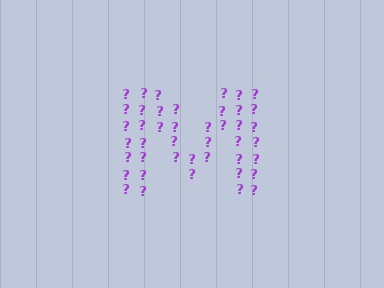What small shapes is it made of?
It is made of small question marks.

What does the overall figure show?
The overall figure shows the letter M.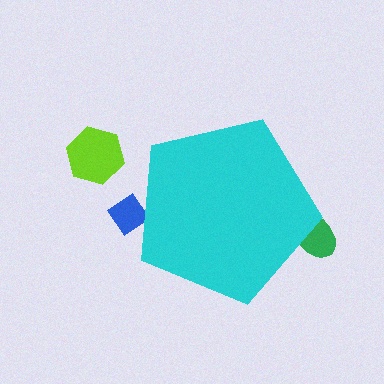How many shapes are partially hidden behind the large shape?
2 shapes are partially hidden.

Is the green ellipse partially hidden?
Yes, the green ellipse is partially hidden behind the cyan pentagon.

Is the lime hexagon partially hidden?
No, the lime hexagon is fully visible.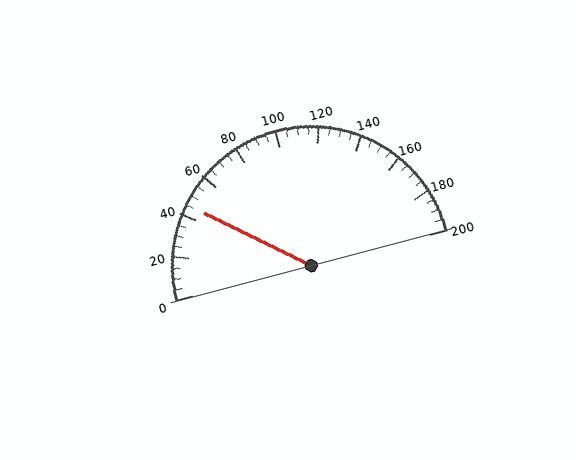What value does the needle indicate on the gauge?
The needle indicates approximately 45.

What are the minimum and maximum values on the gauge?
The gauge ranges from 0 to 200.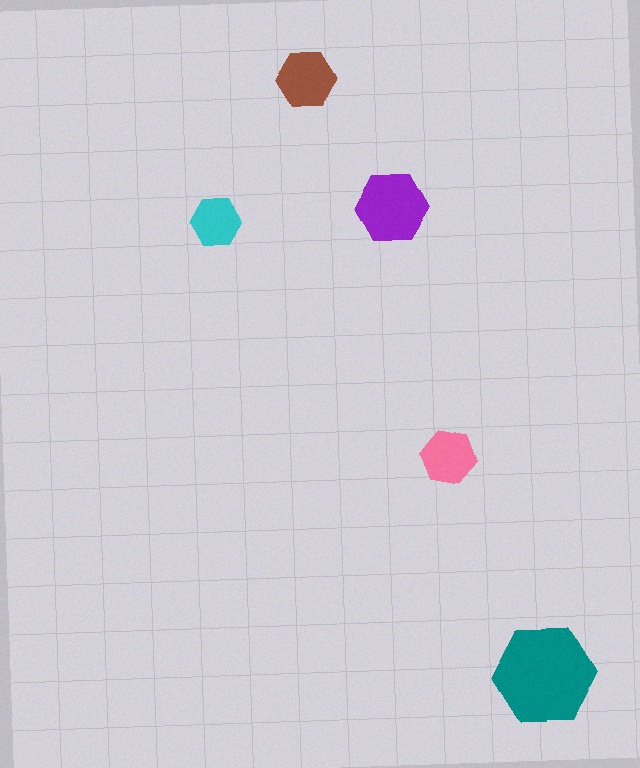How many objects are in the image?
There are 5 objects in the image.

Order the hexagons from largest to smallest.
the teal one, the purple one, the brown one, the pink one, the cyan one.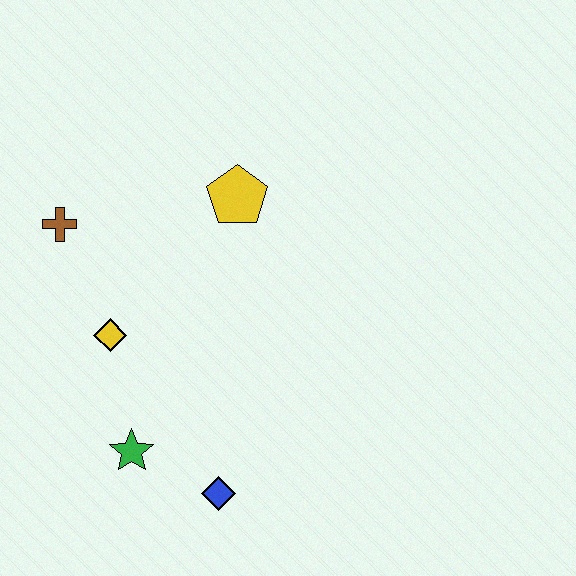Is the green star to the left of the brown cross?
No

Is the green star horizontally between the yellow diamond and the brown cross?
No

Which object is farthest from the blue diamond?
The brown cross is farthest from the blue diamond.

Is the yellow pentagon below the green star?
No